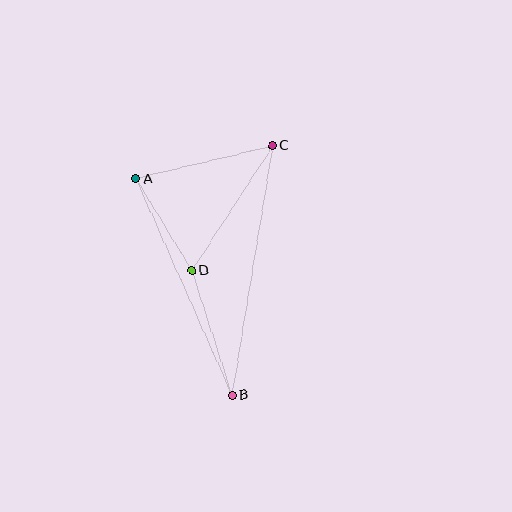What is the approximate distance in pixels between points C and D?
The distance between C and D is approximately 148 pixels.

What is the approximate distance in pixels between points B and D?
The distance between B and D is approximately 131 pixels.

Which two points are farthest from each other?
Points B and C are farthest from each other.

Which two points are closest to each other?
Points A and D are closest to each other.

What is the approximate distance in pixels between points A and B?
The distance between A and B is approximately 237 pixels.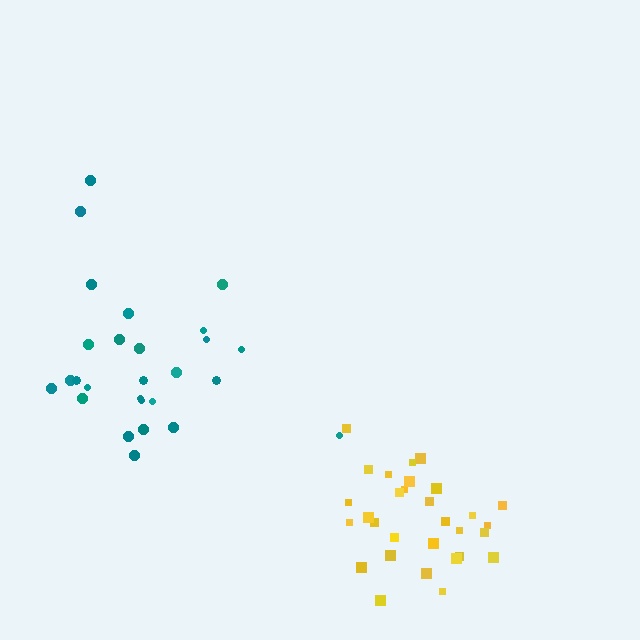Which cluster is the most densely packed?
Yellow.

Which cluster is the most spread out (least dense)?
Teal.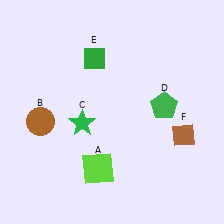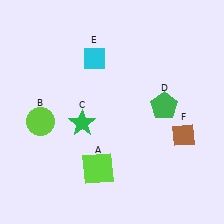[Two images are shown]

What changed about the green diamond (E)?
In Image 1, E is green. In Image 2, it changed to cyan.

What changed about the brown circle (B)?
In Image 1, B is brown. In Image 2, it changed to lime.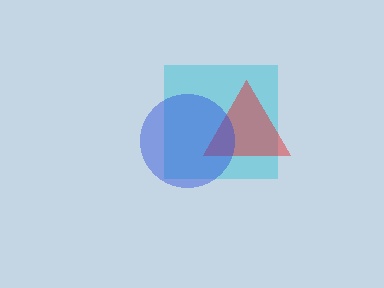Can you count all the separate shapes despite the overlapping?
Yes, there are 3 separate shapes.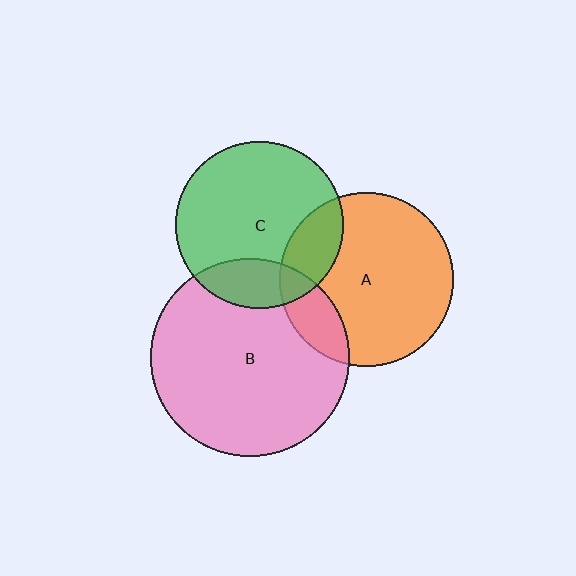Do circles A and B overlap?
Yes.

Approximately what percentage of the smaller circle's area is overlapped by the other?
Approximately 15%.